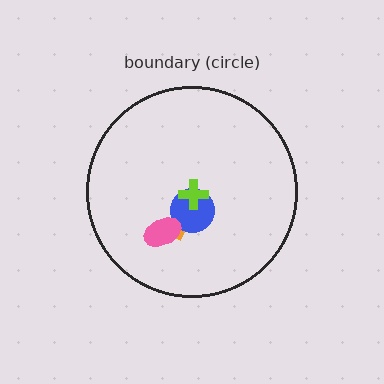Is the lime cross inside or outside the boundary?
Inside.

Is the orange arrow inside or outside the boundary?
Inside.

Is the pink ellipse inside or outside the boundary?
Inside.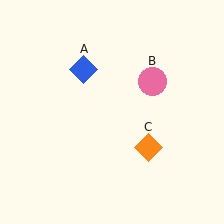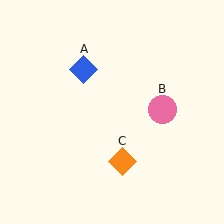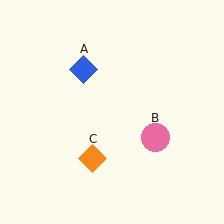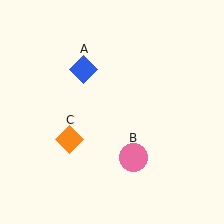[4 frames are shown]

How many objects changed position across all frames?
2 objects changed position: pink circle (object B), orange diamond (object C).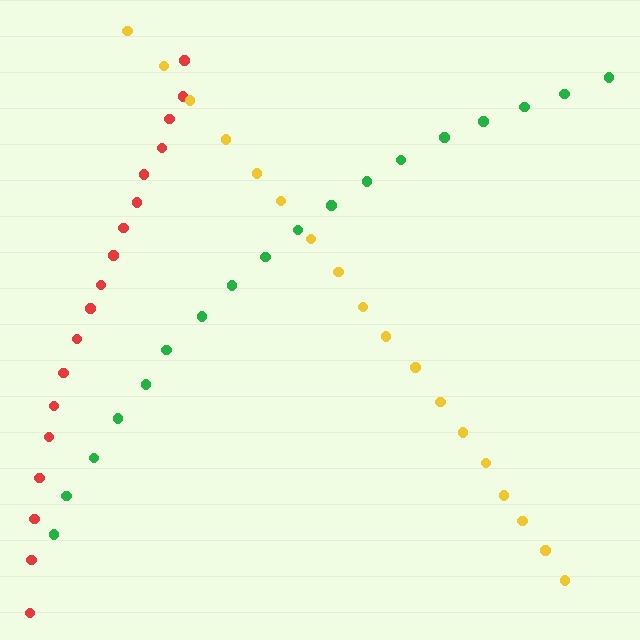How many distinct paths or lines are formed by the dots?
There are 3 distinct paths.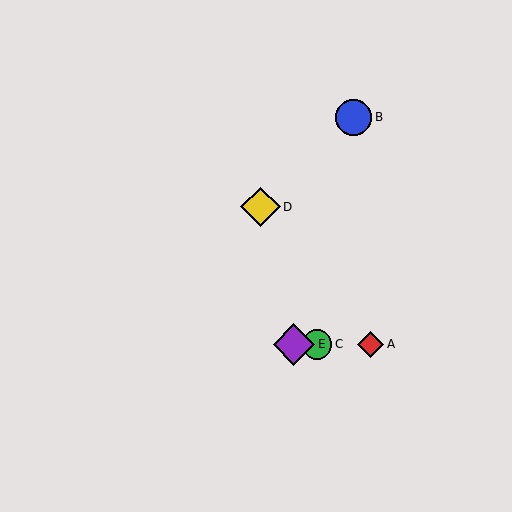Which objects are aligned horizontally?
Objects A, C, E are aligned horizontally.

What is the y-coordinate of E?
Object E is at y≈344.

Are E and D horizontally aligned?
No, E is at y≈344 and D is at y≈207.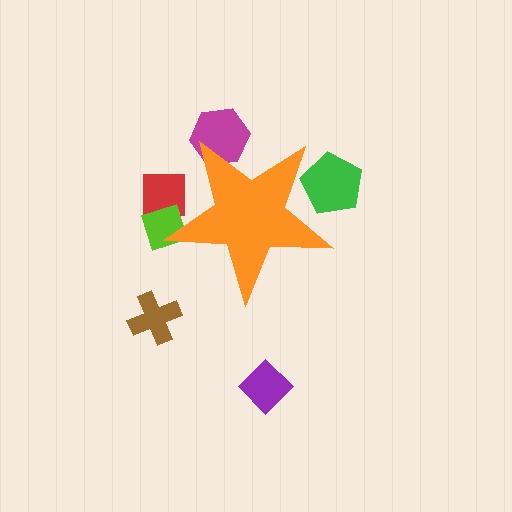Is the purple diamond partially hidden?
No, the purple diamond is fully visible.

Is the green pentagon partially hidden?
Yes, the green pentagon is partially hidden behind the orange star.